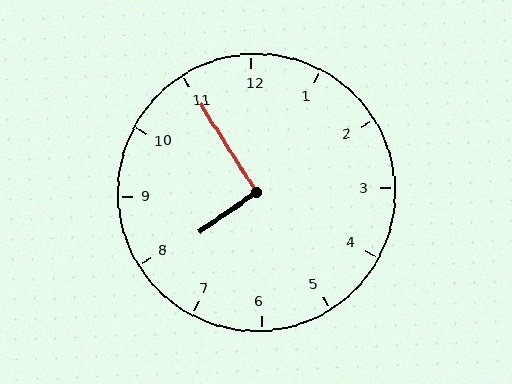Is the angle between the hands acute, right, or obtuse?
It is right.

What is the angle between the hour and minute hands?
Approximately 92 degrees.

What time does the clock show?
7:55.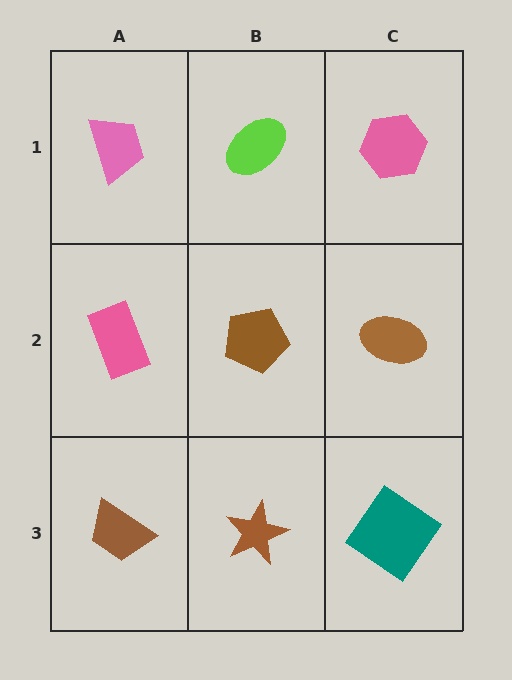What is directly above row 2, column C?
A pink hexagon.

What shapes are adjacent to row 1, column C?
A brown ellipse (row 2, column C), a lime ellipse (row 1, column B).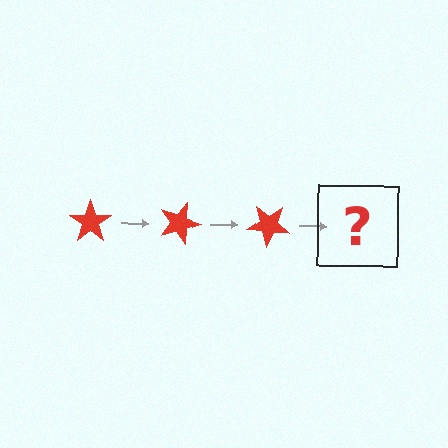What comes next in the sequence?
The next element should be a red star rotated 60 degrees.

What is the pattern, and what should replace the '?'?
The pattern is that the star rotates 20 degrees each step. The '?' should be a red star rotated 60 degrees.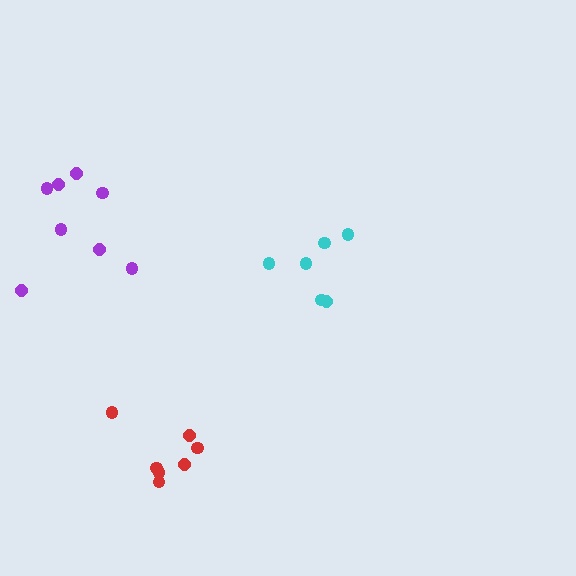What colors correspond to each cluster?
The clusters are colored: purple, red, cyan.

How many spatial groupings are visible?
There are 3 spatial groupings.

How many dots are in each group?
Group 1: 8 dots, Group 2: 7 dots, Group 3: 6 dots (21 total).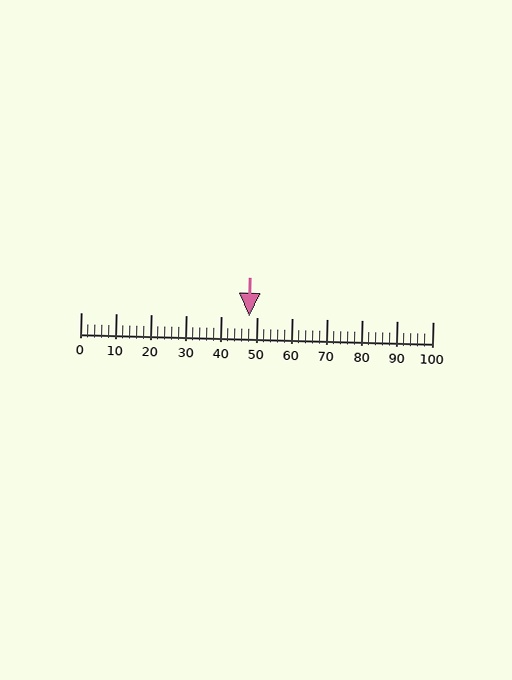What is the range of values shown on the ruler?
The ruler shows values from 0 to 100.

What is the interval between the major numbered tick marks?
The major tick marks are spaced 10 units apart.